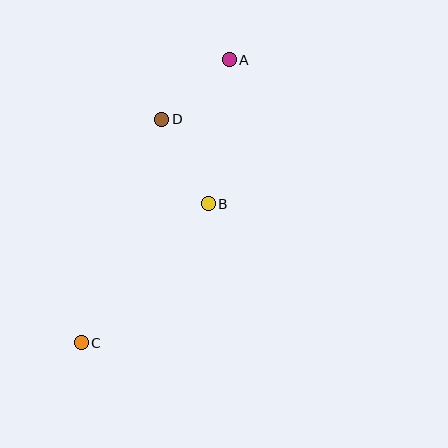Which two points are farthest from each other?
Points A and C are farthest from each other.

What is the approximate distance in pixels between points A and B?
The distance between A and B is approximately 145 pixels.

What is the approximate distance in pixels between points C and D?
The distance between C and D is approximately 238 pixels.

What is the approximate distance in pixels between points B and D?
The distance between B and D is approximately 96 pixels.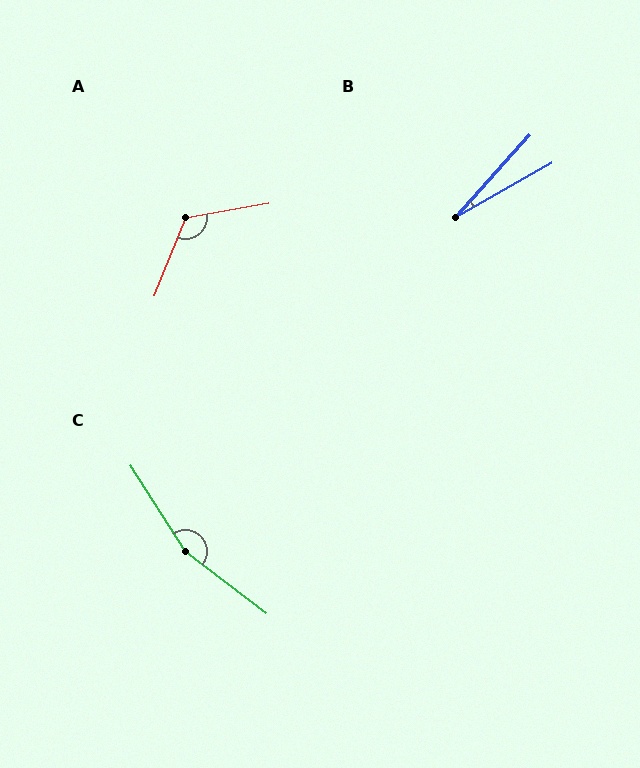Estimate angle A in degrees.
Approximately 121 degrees.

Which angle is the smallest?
B, at approximately 18 degrees.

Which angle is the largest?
C, at approximately 159 degrees.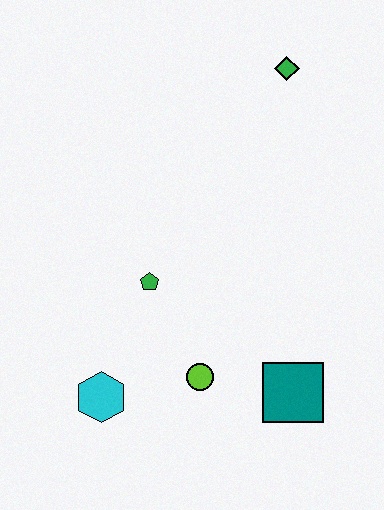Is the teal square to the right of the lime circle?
Yes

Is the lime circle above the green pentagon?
No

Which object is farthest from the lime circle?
The green diamond is farthest from the lime circle.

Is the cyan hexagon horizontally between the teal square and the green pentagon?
No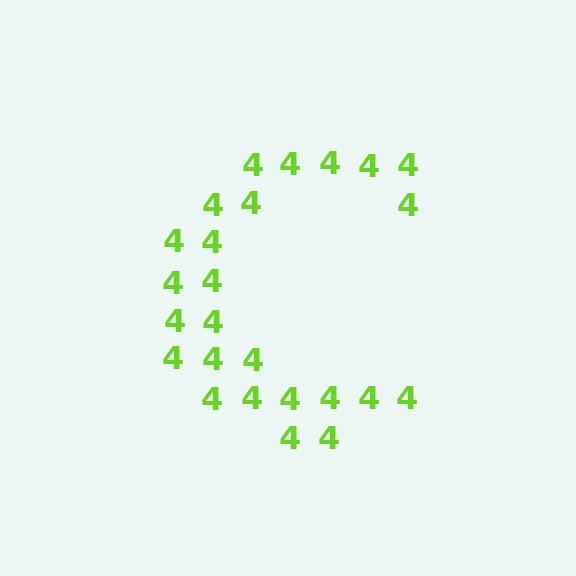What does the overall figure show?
The overall figure shows the letter C.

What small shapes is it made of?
It is made of small digit 4's.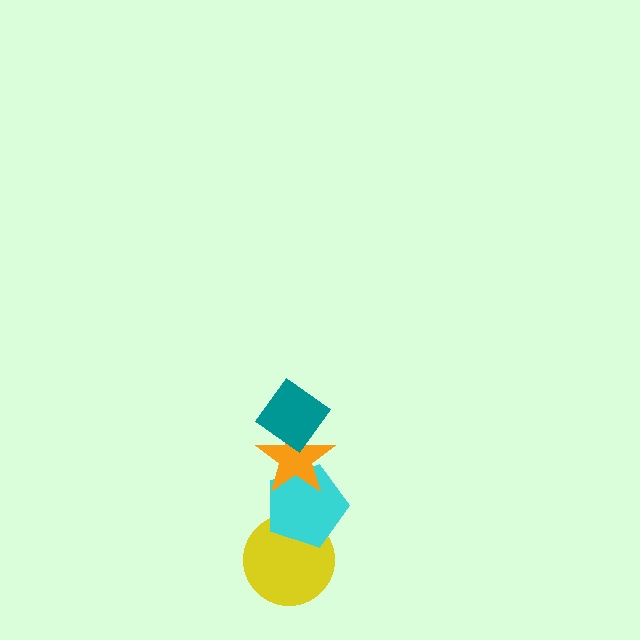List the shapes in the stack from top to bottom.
From top to bottom: the teal diamond, the orange star, the cyan pentagon, the yellow circle.